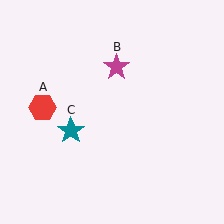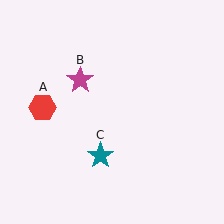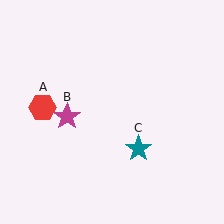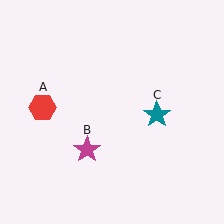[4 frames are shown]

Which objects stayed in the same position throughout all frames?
Red hexagon (object A) remained stationary.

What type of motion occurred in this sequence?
The magenta star (object B), teal star (object C) rotated counterclockwise around the center of the scene.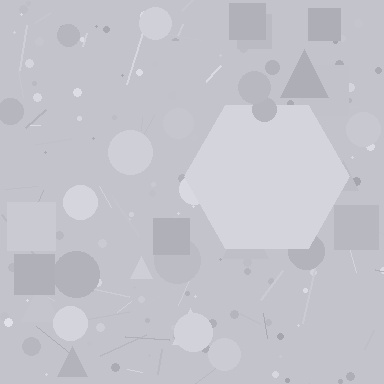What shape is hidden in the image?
A hexagon is hidden in the image.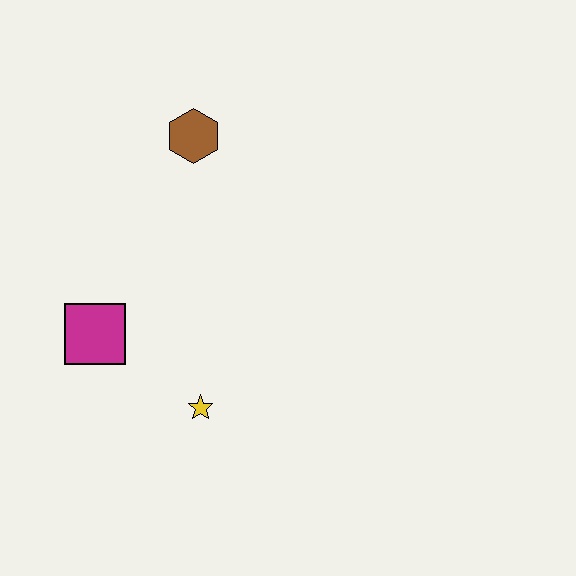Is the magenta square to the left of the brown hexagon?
Yes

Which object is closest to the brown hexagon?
The magenta square is closest to the brown hexagon.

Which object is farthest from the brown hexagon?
The yellow star is farthest from the brown hexagon.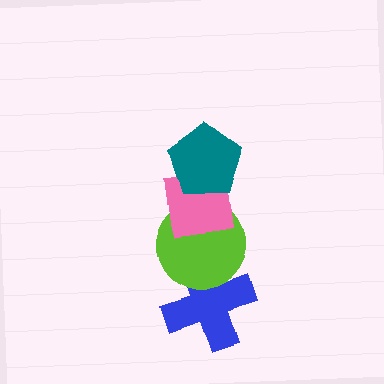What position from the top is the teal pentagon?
The teal pentagon is 1st from the top.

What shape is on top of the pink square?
The teal pentagon is on top of the pink square.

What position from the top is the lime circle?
The lime circle is 3rd from the top.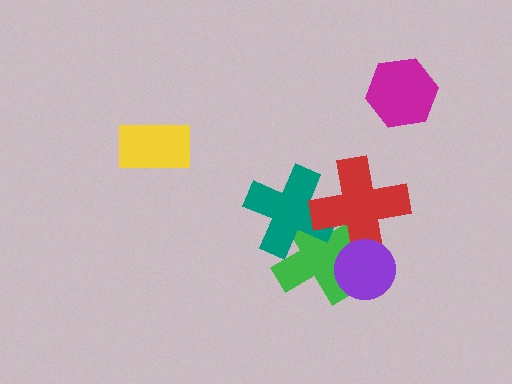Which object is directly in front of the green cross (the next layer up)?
The teal cross is directly in front of the green cross.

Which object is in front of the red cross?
The purple circle is in front of the red cross.